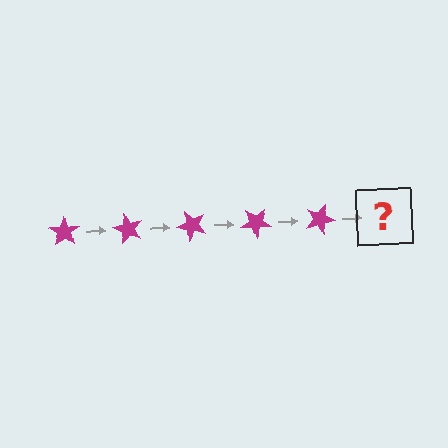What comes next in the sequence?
The next element should be a magenta star rotated 300 degrees.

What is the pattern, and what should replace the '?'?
The pattern is that the star rotates 60 degrees each step. The '?' should be a magenta star rotated 300 degrees.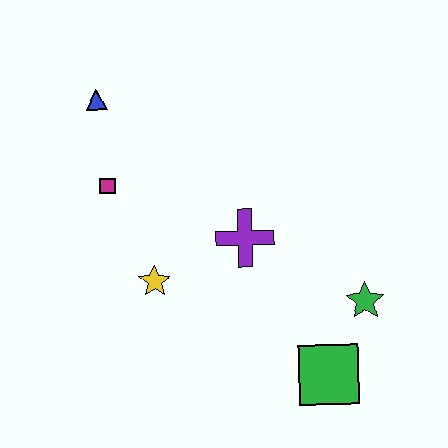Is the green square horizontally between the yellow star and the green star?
Yes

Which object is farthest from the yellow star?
The green star is farthest from the yellow star.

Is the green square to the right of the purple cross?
Yes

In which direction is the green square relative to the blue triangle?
The green square is below the blue triangle.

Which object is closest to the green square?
The green star is closest to the green square.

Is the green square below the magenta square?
Yes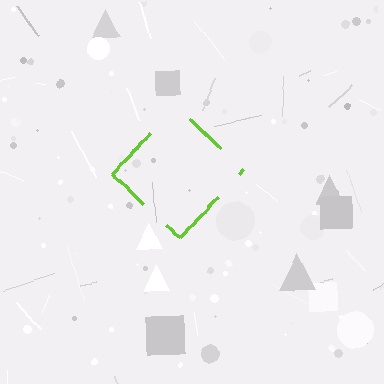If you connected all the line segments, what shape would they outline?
They would outline a diamond.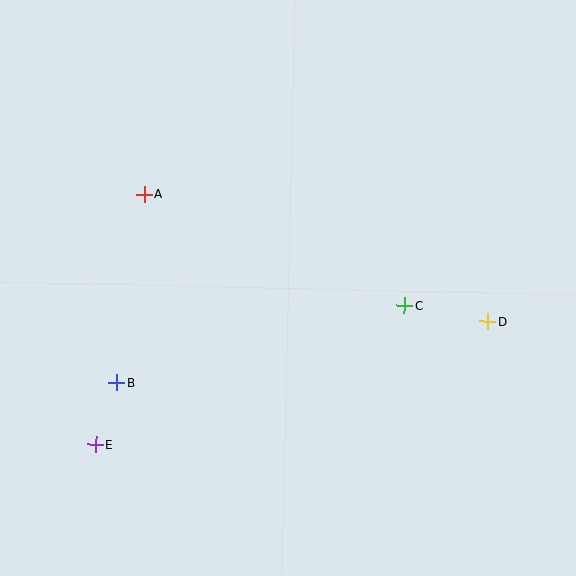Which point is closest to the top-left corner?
Point A is closest to the top-left corner.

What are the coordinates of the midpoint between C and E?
The midpoint between C and E is at (250, 375).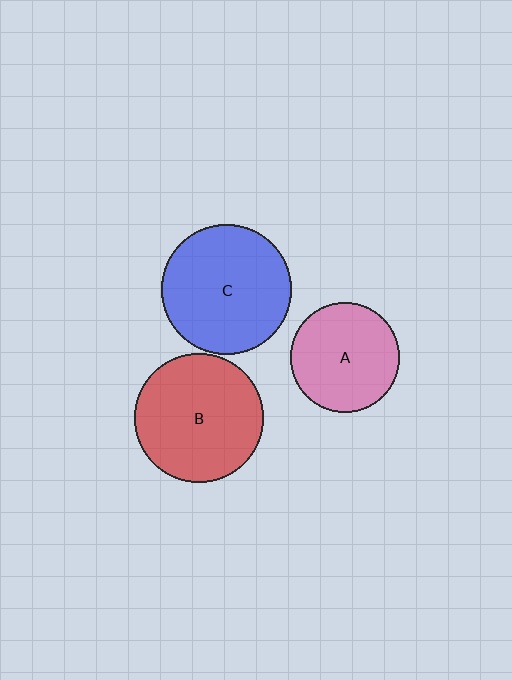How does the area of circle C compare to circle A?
Approximately 1.4 times.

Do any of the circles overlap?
No, none of the circles overlap.